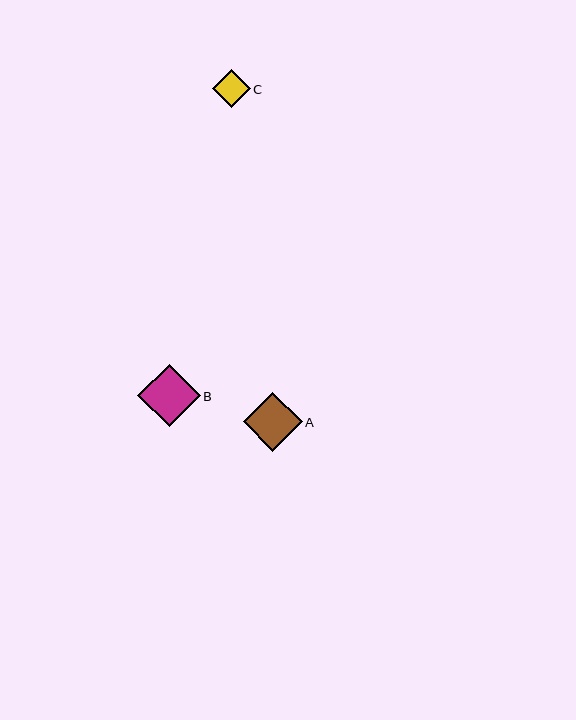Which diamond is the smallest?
Diamond C is the smallest with a size of approximately 37 pixels.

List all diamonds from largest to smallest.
From largest to smallest: B, A, C.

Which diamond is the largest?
Diamond B is the largest with a size of approximately 62 pixels.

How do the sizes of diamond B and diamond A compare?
Diamond B and diamond A are approximately the same size.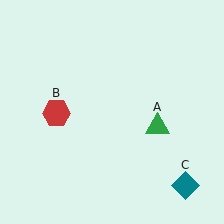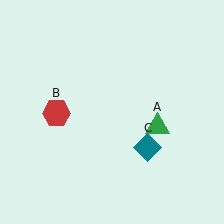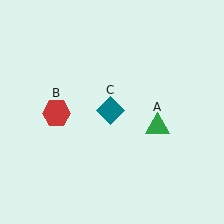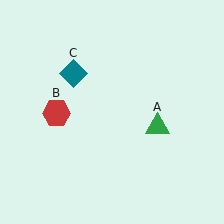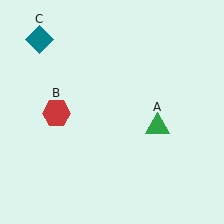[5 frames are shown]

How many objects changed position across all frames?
1 object changed position: teal diamond (object C).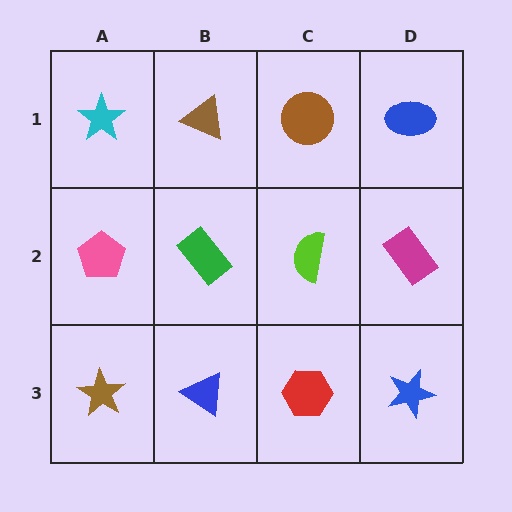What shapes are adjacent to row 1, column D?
A magenta rectangle (row 2, column D), a brown circle (row 1, column C).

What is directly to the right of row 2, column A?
A green rectangle.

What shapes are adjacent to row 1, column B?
A green rectangle (row 2, column B), a cyan star (row 1, column A), a brown circle (row 1, column C).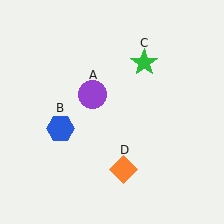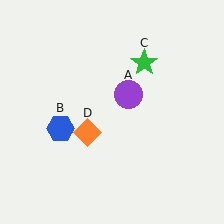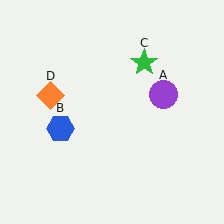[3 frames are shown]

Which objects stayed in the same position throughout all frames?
Blue hexagon (object B) and green star (object C) remained stationary.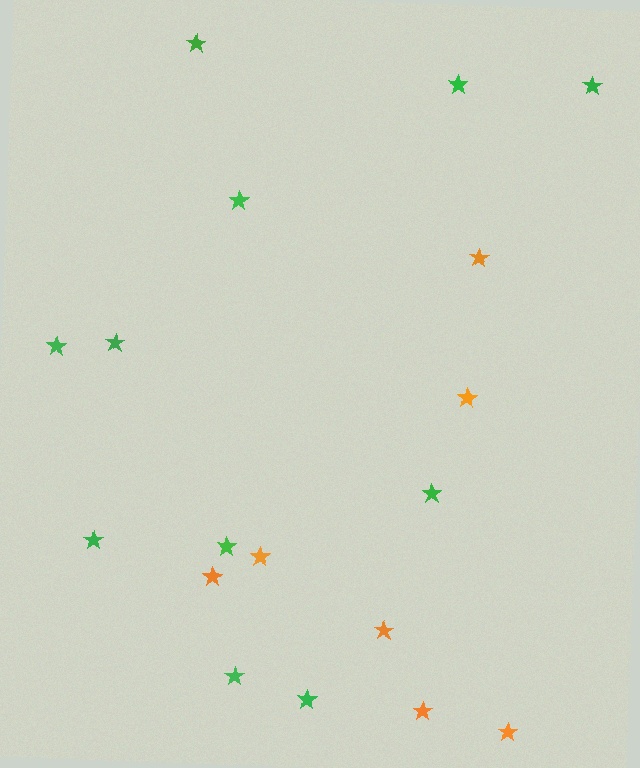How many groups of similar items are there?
There are 2 groups: one group of orange stars (7) and one group of green stars (11).